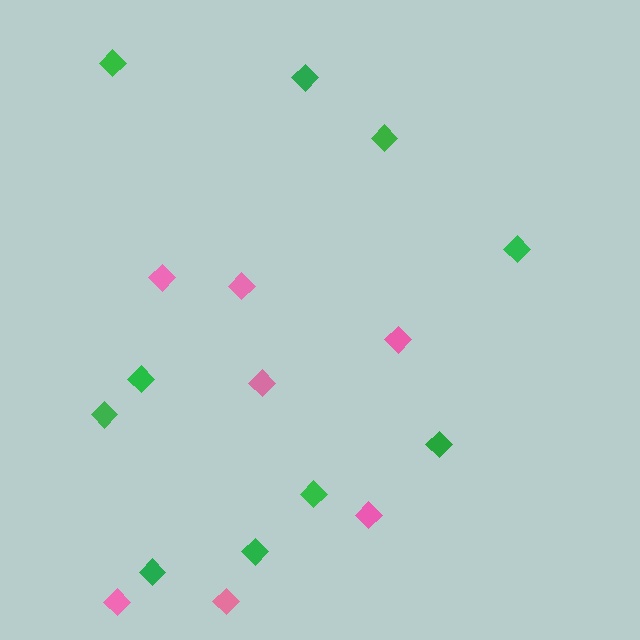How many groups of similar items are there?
There are 2 groups: one group of green diamonds (10) and one group of pink diamonds (7).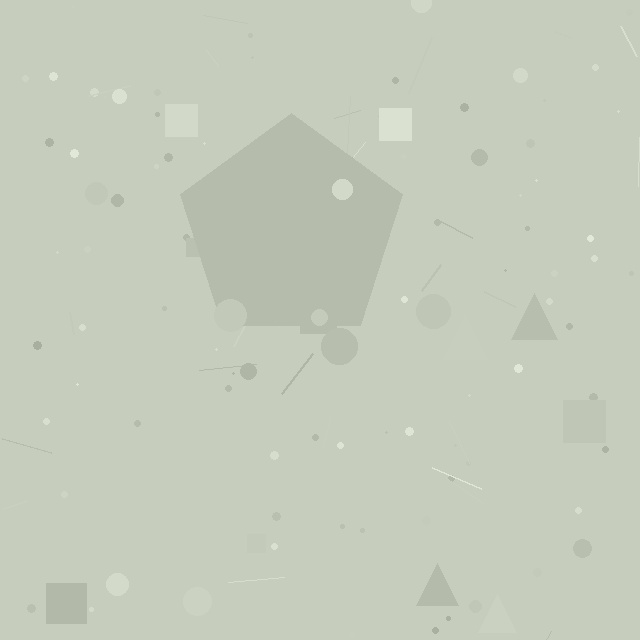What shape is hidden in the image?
A pentagon is hidden in the image.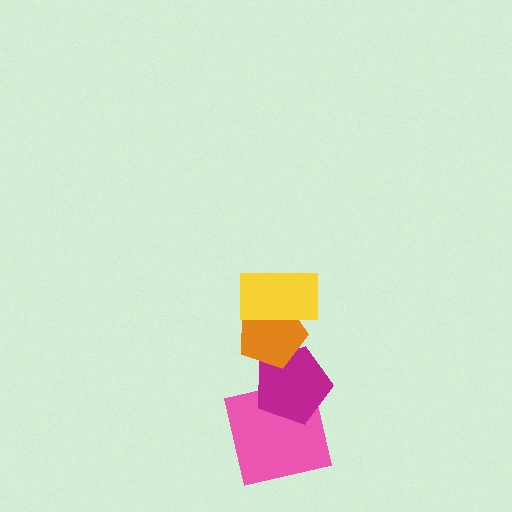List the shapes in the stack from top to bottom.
From top to bottom: the yellow rectangle, the orange pentagon, the magenta pentagon, the pink square.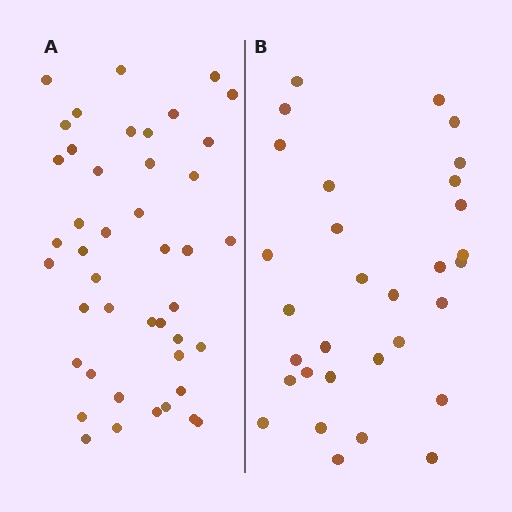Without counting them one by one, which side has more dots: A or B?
Region A (the left region) has more dots.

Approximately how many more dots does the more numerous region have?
Region A has approximately 15 more dots than region B.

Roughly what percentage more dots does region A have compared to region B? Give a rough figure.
About 40% more.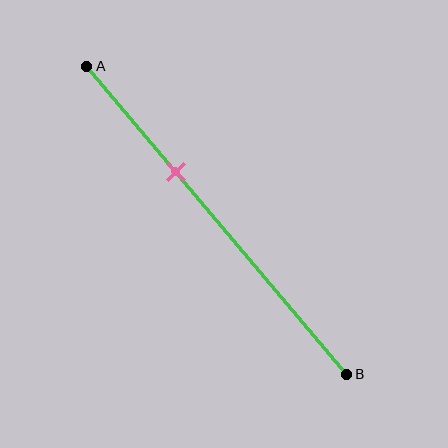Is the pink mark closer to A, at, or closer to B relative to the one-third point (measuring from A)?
The pink mark is approximately at the one-third point of segment AB.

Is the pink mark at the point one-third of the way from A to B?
Yes, the mark is approximately at the one-third point.